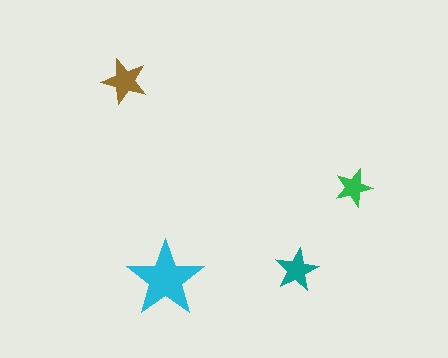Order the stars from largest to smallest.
the cyan one, the brown one, the teal one, the green one.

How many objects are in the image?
There are 4 objects in the image.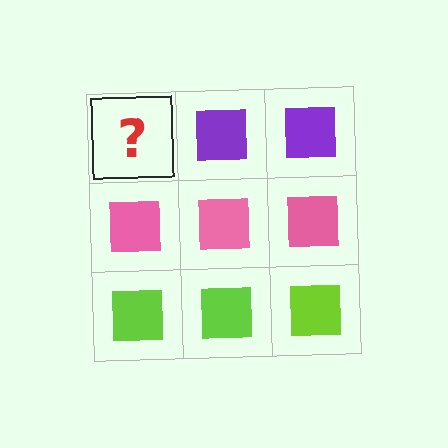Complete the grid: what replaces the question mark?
The question mark should be replaced with a purple square.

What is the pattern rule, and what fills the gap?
The rule is that each row has a consistent color. The gap should be filled with a purple square.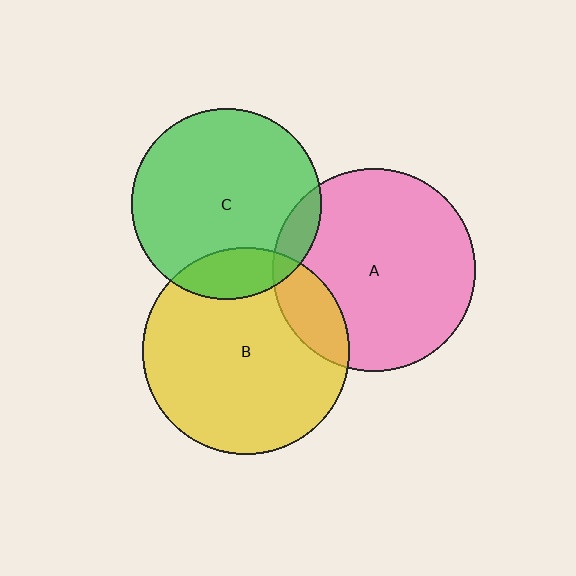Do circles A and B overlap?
Yes.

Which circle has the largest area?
Circle B (yellow).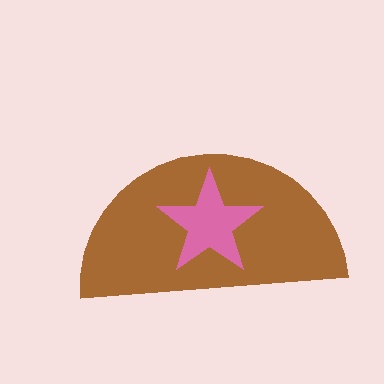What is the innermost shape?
The pink star.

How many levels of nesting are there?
2.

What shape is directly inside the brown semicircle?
The pink star.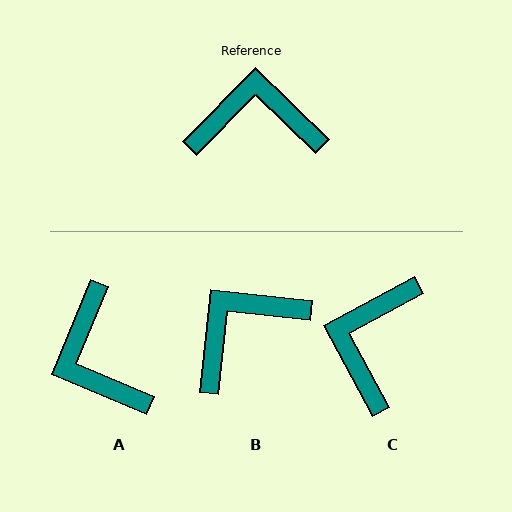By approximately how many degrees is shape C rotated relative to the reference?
Approximately 73 degrees counter-clockwise.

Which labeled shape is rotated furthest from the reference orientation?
A, about 112 degrees away.